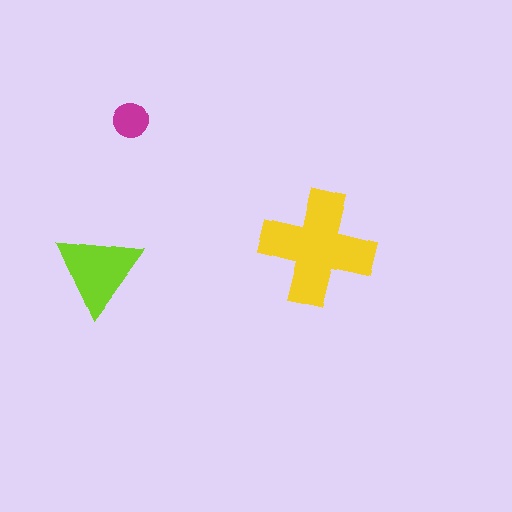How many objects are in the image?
There are 3 objects in the image.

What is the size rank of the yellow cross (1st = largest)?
1st.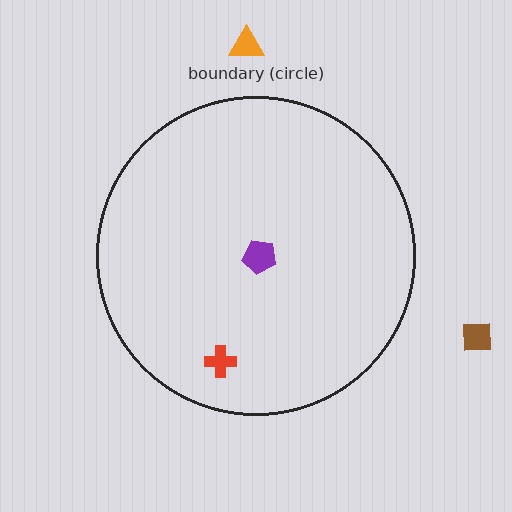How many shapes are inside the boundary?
2 inside, 2 outside.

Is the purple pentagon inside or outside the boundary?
Inside.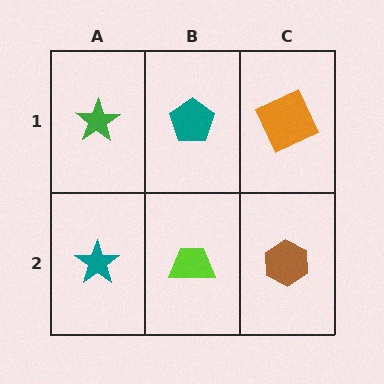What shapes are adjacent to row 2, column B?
A teal pentagon (row 1, column B), a teal star (row 2, column A), a brown hexagon (row 2, column C).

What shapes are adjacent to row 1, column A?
A teal star (row 2, column A), a teal pentagon (row 1, column B).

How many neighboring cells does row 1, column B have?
3.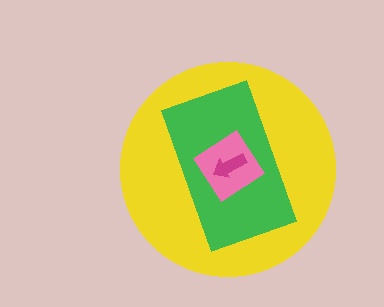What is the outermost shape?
The yellow circle.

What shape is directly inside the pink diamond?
The magenta arrow.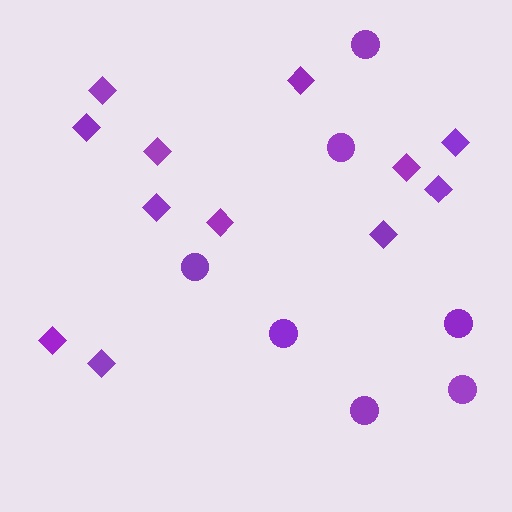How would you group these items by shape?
There are 2 groups: one group of diamonds (12) and one group of circles (7).